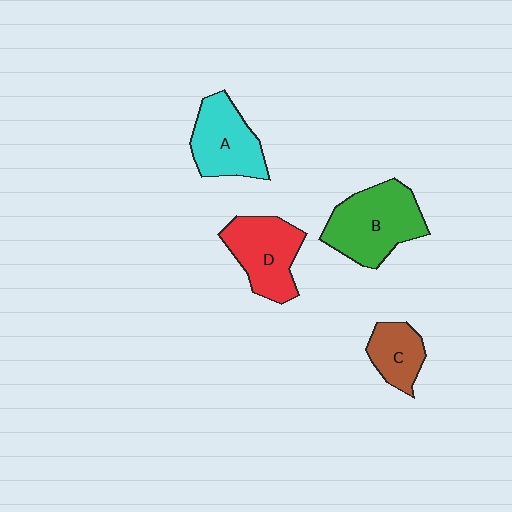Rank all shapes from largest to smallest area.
From largest to smallest: B (green), D (red), A (cyan), C (brown).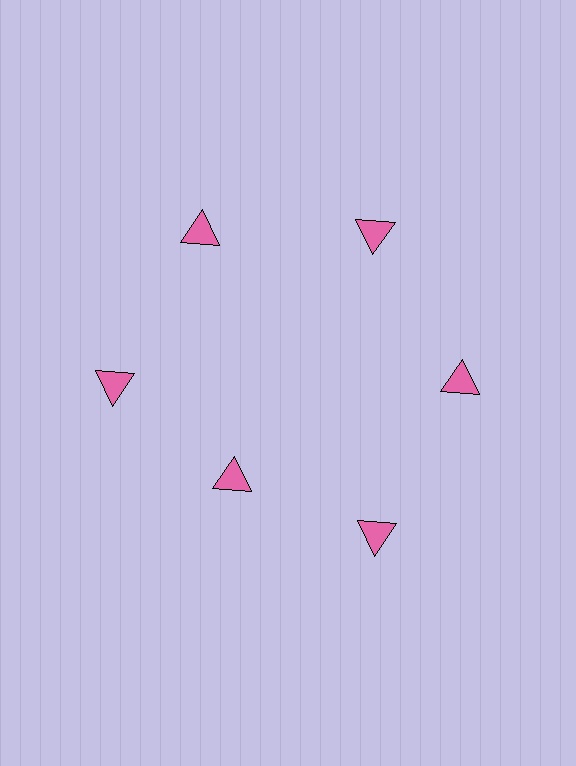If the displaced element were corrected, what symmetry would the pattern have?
It would have 6-fold rotational symmetry — the pattern would map onto itself every 60 degrees.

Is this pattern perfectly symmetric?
No. The 6 pink triangles are arranged in a ring, but one element near the 7 o'clock position is pulled inward toward the center, breaking the 6-fold rotational symmetry.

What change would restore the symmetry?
The symmetry would be restored by moving it outward, back onto the ring so that all 6 triangles sit at equal angles and equal distance from the center.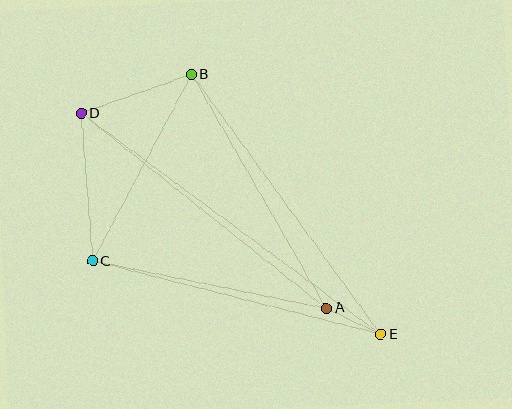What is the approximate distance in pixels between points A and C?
The distance between A and C is approximately 239 pixels.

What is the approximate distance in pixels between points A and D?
The distance between A and D is approximately 313 pixels.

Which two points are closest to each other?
Points A and E are closest to each other.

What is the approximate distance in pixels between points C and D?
The distance between C and D is approximately 148 pixels.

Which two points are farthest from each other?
Points D and E are farthest from each other.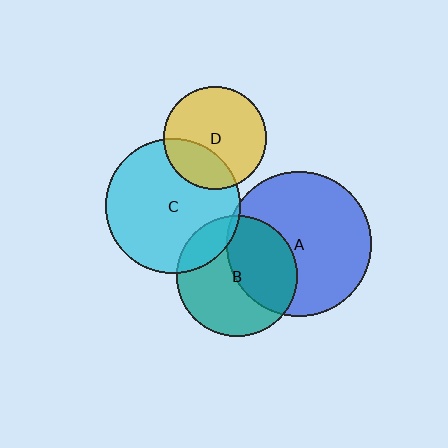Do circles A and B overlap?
Yes.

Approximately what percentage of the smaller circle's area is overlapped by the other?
Approximately 45%.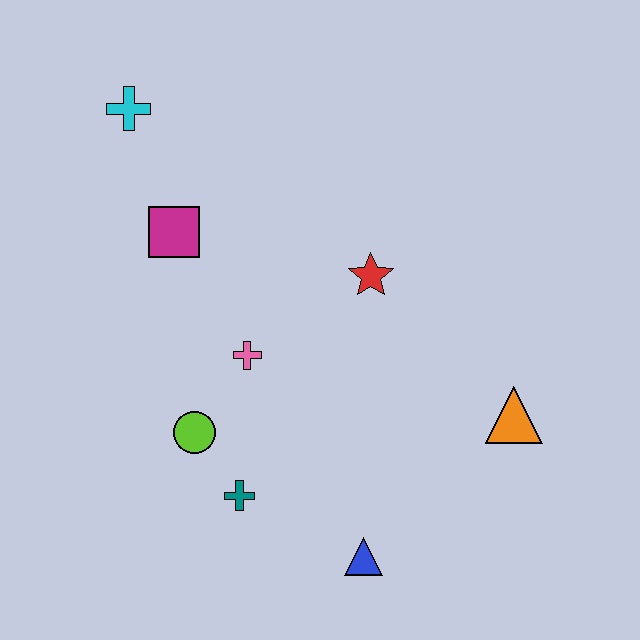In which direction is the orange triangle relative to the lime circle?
The orange triangle is to the right of the lime circle.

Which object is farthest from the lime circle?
The cyan cross is farthest from the lime circle.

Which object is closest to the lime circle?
The teal cross is closest to the lime circle.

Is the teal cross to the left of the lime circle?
No